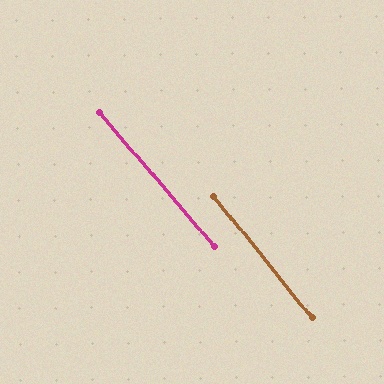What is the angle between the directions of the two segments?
Approximately 1 degree.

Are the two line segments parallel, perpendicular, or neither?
Parallel — their directions differ by only 1.3°.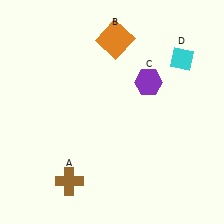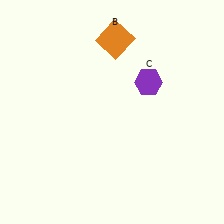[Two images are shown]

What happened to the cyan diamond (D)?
The cyan diamond (D) was removed in Image 2. It was in the top-right area of Image 1.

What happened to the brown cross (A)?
The brown cross (A) was removed in Image 2. It was in the bottom-left area of Image 1.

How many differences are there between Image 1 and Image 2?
There are 2 differences between the two images.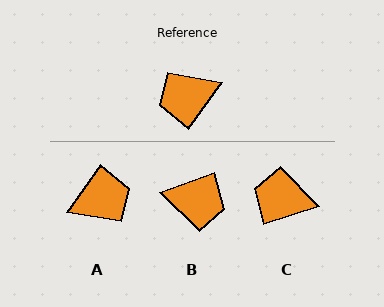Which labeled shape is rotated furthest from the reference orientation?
A, about 180 degrees away.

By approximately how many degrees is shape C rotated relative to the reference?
Approximately 36 degrees clockwise.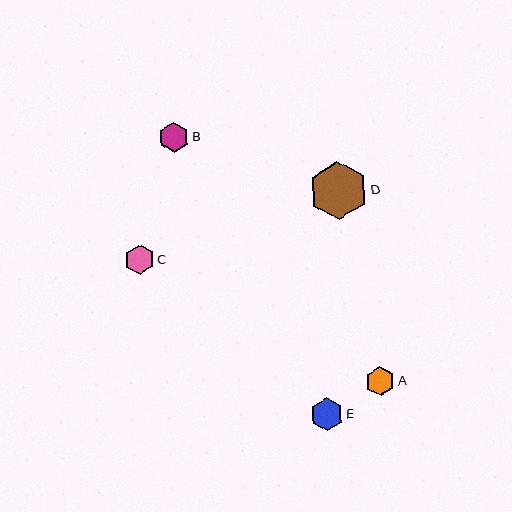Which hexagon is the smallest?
Hexagon A is the smallest with a size of approximately 29 pixels.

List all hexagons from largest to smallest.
From largest to smallest: D, E, B, C, A.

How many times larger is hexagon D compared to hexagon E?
Hexagon D is approximately 1.8 times the size of hexagon E.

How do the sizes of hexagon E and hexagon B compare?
Hexagon E and hexagon B are approximately the same size.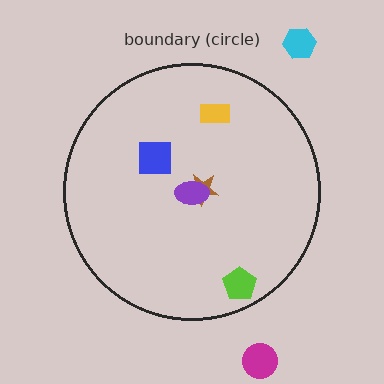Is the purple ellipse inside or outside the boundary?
Inside.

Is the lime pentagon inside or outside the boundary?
Inside.